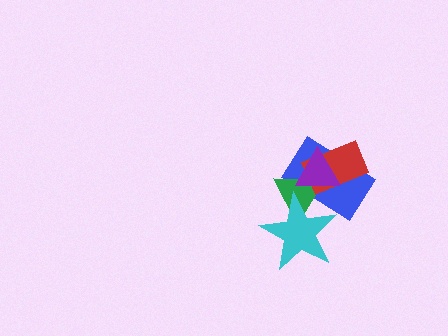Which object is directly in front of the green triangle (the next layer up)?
The red rectangle is directly in front of the green triangle.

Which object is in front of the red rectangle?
The purple triangle is in front of the red rectangle.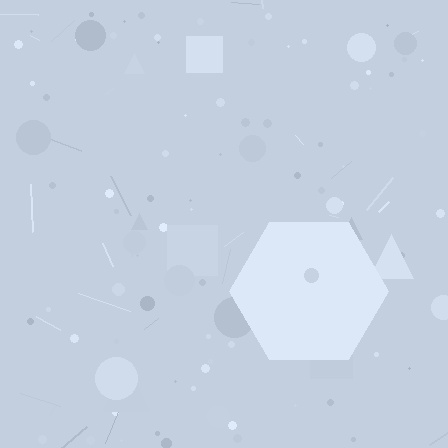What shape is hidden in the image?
A hexagon is hidden in the image.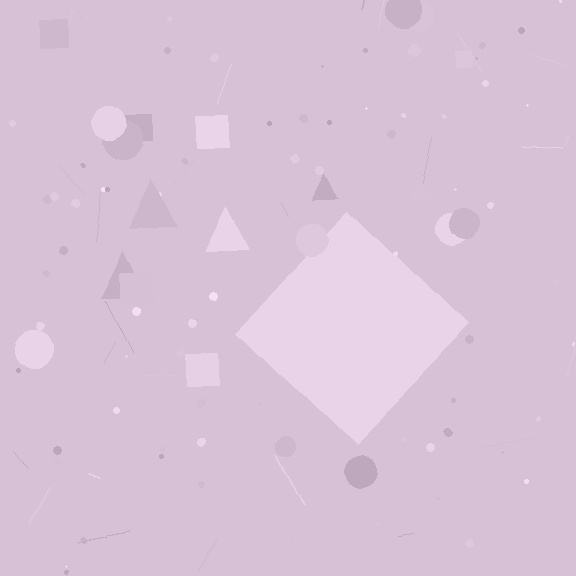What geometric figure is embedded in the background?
A diamond is embedded in the background.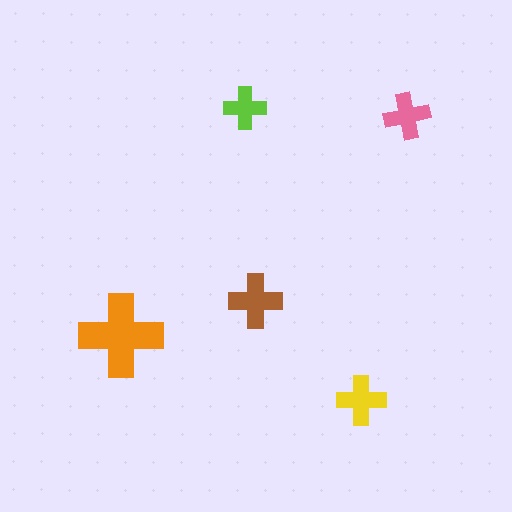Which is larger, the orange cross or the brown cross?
The orange one.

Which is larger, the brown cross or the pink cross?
The brown one.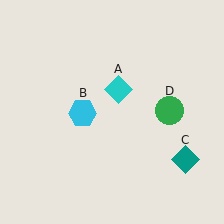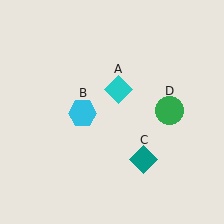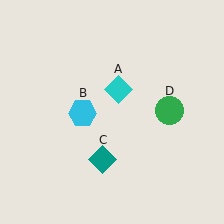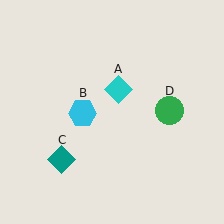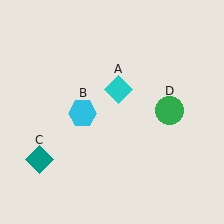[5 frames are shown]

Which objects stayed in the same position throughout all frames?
Cyan diamond (object A) and cyan hexagon (object B) and green circle (object D) remained stationary.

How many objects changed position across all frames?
1 object changed position: teal diamond (object C).